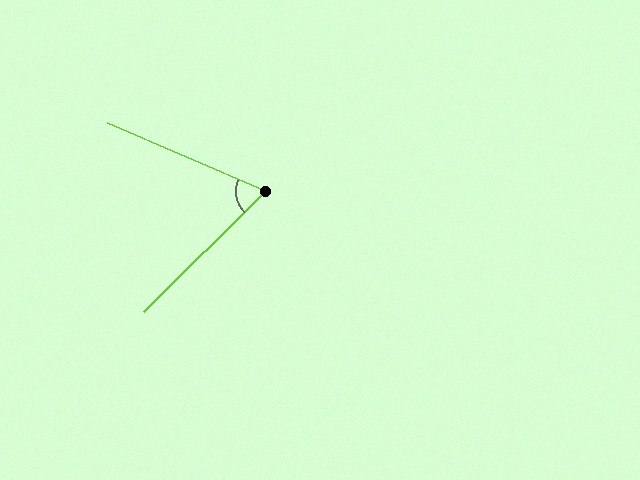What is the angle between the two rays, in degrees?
Approximately 68 degrees.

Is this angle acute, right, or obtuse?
It is acute.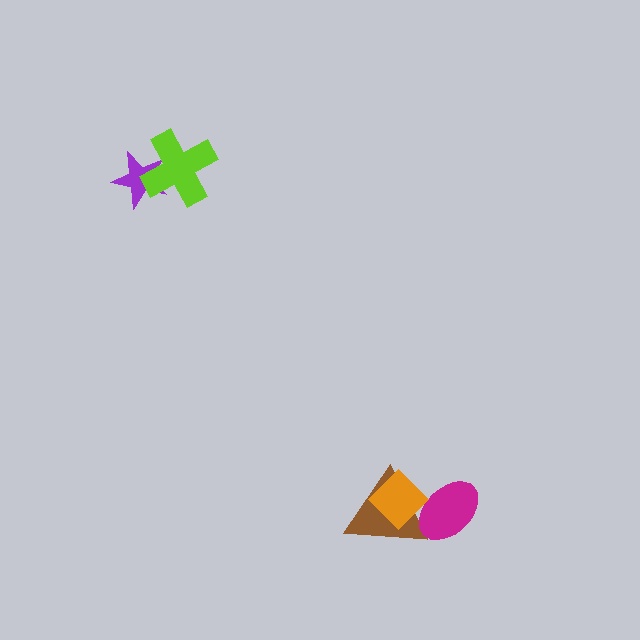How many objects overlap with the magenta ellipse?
2 objects overlap with the magenta ellipse.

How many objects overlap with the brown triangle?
2 objects overlap with the brown triangle.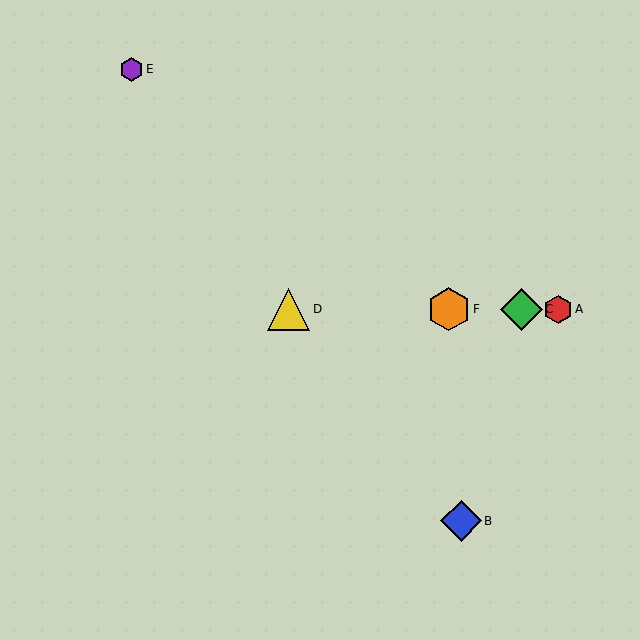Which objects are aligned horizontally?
Objects A, C, D, F are aligned horizontally.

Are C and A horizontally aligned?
Yes, both are at y≈309.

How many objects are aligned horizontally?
4 objects (A, C, D, F) are aligned horizontally.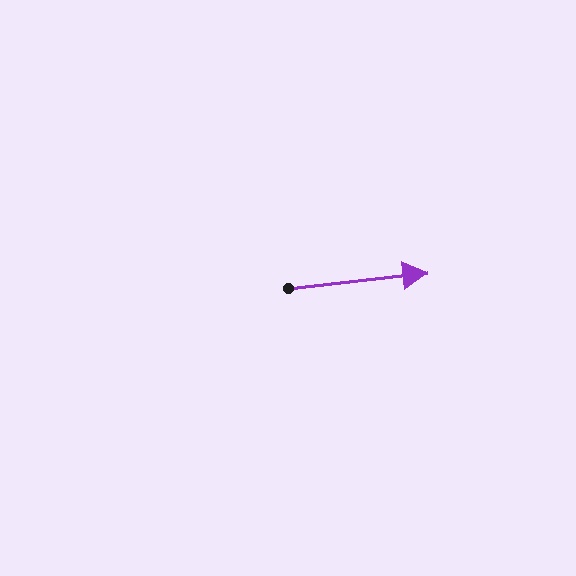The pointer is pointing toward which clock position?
Roughly 3 o'clock.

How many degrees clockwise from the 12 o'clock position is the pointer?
Approximately 84 degrees.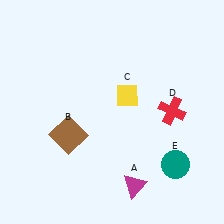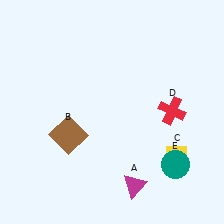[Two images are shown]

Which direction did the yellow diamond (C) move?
The yellow diamond (C) moved down.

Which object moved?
The yellow diamond (C) moved down.